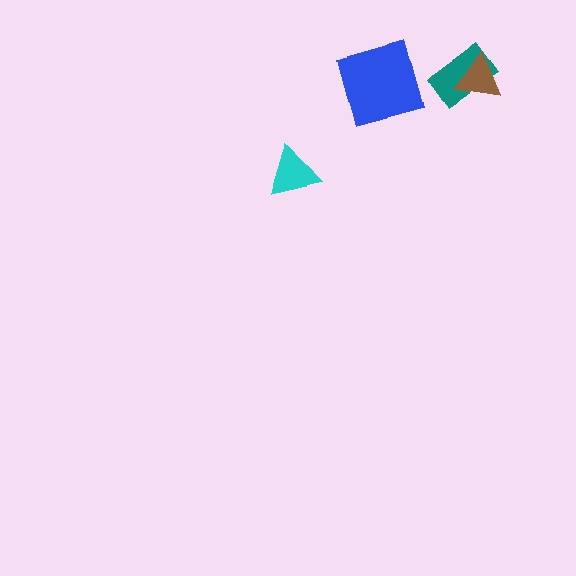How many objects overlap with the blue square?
0 objects overlap with the blue square.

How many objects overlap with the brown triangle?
1 object overlaps with the brown triangle.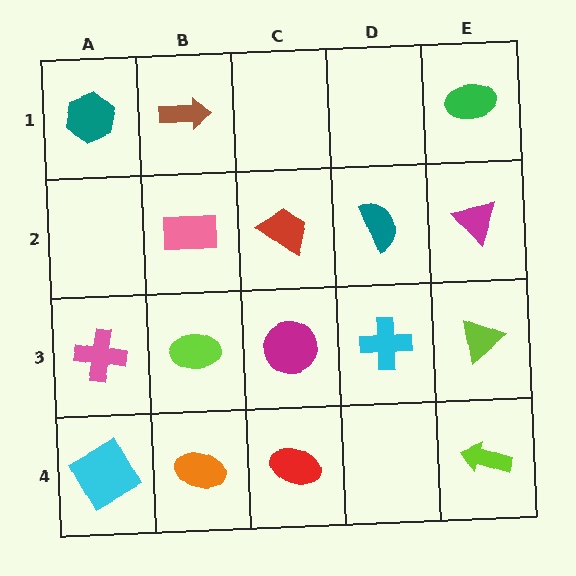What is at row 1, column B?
A brown arrow.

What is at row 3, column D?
A cyan cross.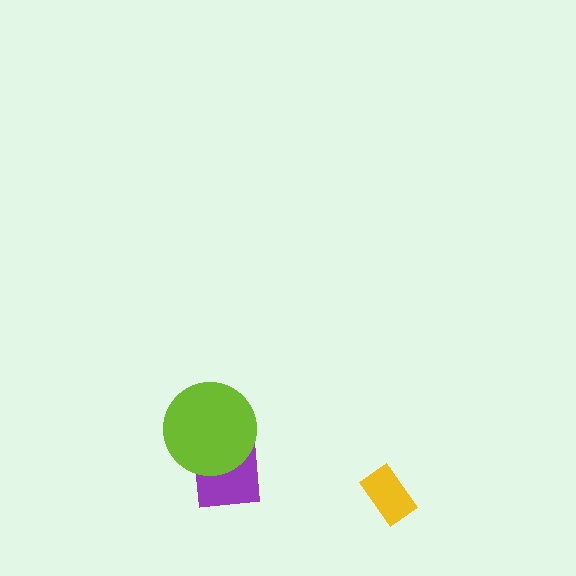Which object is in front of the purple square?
The lime circle is in front of the purple square.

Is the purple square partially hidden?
Yes, it is partially covered by another shape.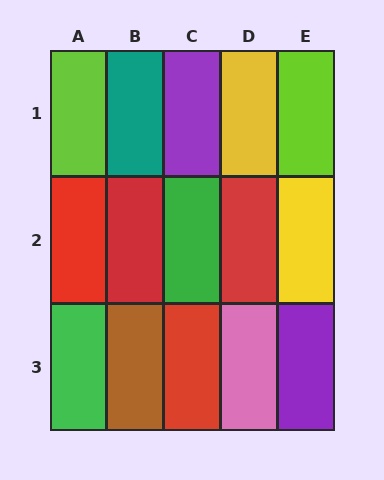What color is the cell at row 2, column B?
Red.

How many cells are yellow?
2 cells are yellow.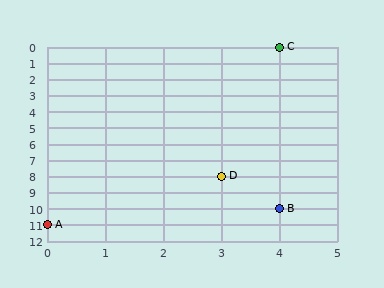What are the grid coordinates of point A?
Point A is at grid coordinates (0, 11).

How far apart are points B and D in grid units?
Points B and D are 1 column and 2 rows apart (about 2.2 grid units diagonally).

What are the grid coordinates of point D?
Point D is at grid coordinates (3, 8).